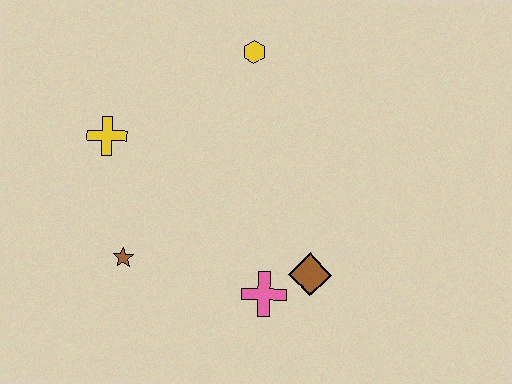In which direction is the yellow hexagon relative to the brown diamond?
The yellow hexagon is above the brown diamond.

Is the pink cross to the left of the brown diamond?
Yes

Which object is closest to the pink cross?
The brown diamond is closest to the pink cross.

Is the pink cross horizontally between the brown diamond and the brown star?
Yes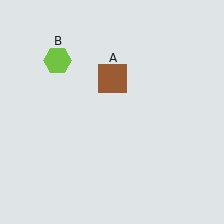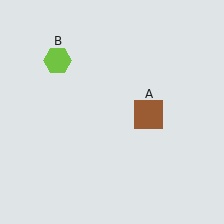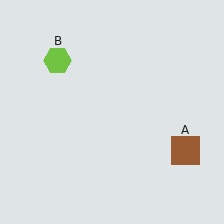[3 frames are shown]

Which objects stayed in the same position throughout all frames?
Lime hexagon (object B) remained stationary.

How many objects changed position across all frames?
1 object changed position: brown square (object A).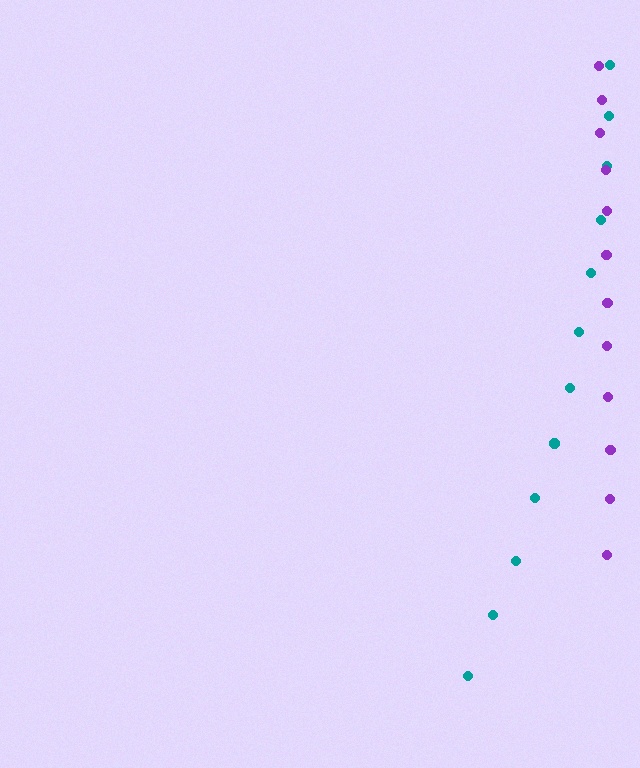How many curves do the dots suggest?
There are 2 distinct paths.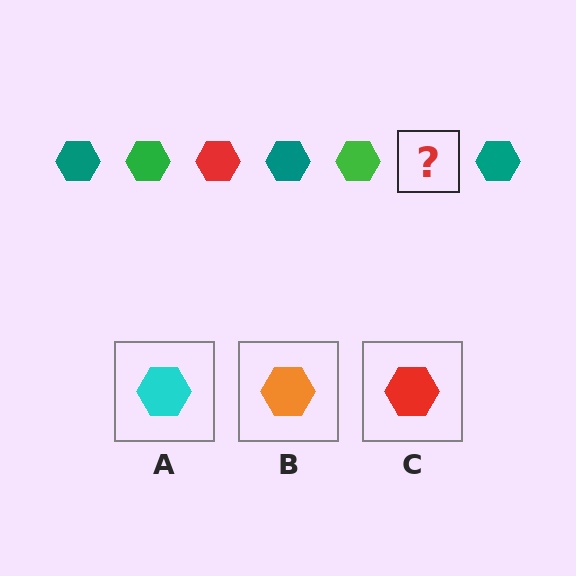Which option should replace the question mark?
Option C.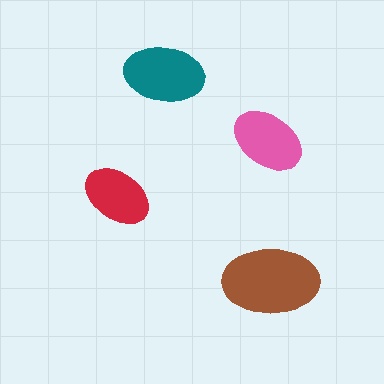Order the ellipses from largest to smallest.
the brown one, the teal one, the pink one, the red one.